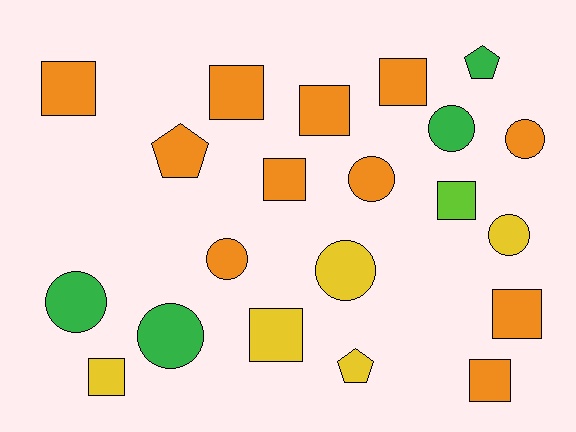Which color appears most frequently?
Orange, with 11 objects.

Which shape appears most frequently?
Square, with 10 objects.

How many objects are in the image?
There are 21 objects.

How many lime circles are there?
There are no lime circles.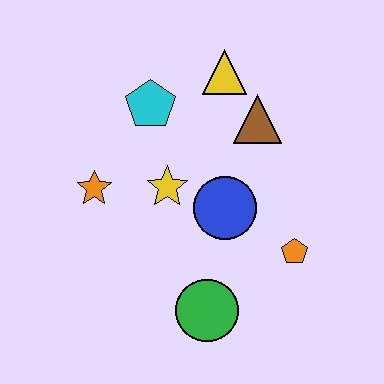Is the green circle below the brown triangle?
Yes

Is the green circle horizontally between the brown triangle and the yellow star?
Yes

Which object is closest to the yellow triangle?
The brown triangle is closest to the yellow triangle.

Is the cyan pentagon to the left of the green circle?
Yes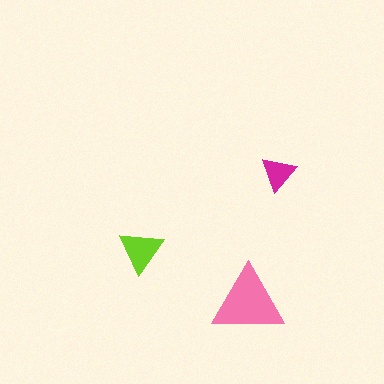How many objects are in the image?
There are 3 objects in the image.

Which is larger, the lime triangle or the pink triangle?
The pink one.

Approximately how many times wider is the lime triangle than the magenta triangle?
About 1.5 times wider.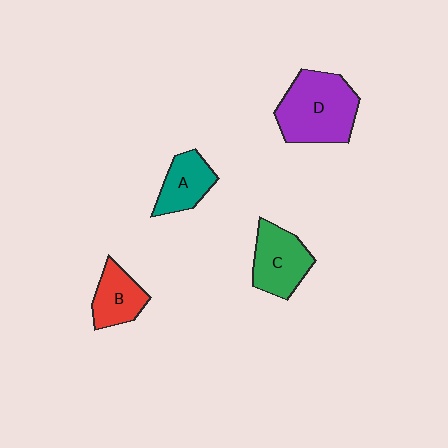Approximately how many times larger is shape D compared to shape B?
Approximately 1.9 times.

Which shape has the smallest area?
Shape A (teal).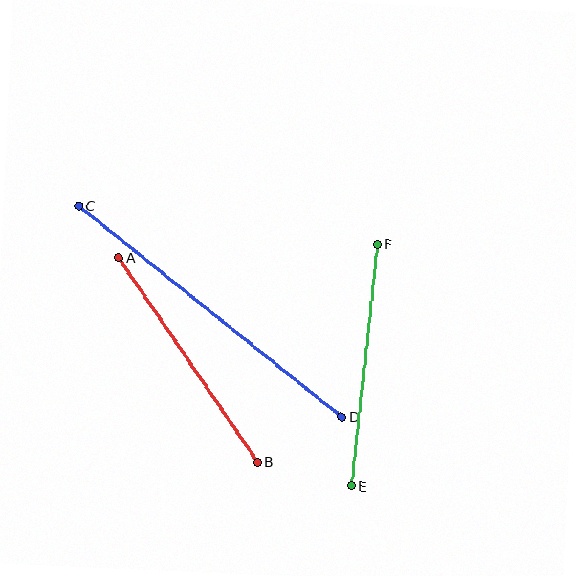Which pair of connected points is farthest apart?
Points C and D are farthest apart.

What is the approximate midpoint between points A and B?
The midpoint is at approximately (188, 360) pixels.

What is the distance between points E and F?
The distance is approximately 243 pixels.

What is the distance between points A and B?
The distance is approximately 247 pixels.